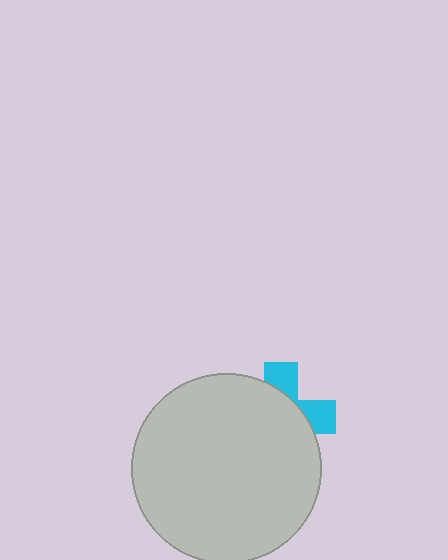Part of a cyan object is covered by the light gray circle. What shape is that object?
It is a cross.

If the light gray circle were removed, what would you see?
You would see the complete cyan cross.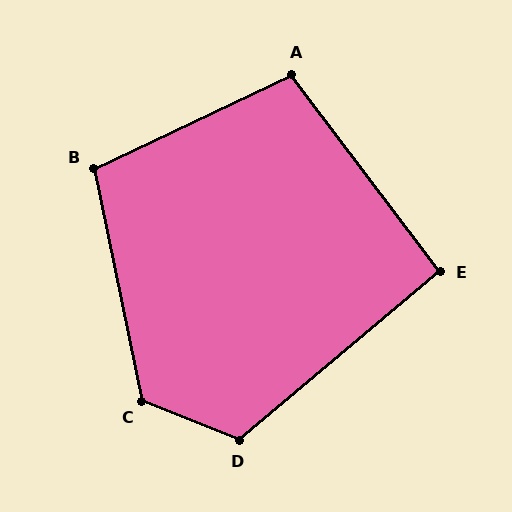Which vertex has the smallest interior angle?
E, at approximately 93 degrees.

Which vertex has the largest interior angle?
C, at approximately 123 degrees.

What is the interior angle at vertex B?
Approximately 104 degrees (obtuse).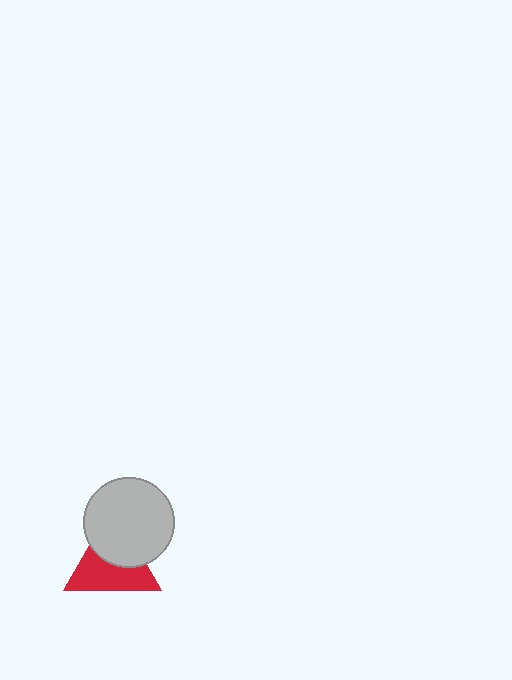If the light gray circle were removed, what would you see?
You would see the complete red triangle.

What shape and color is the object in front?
The object in front is a light gray circle.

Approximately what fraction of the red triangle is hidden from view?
Roughly 43% of the red triangle is hidden behind the light gray circle.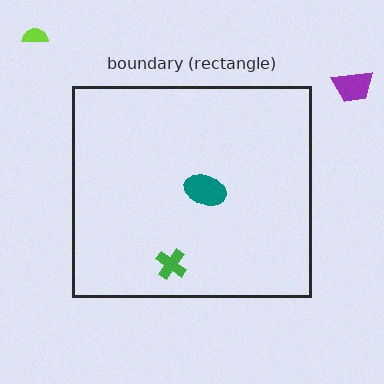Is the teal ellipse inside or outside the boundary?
Inside.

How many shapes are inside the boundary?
2 inside, 2 outside.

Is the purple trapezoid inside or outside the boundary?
Outside.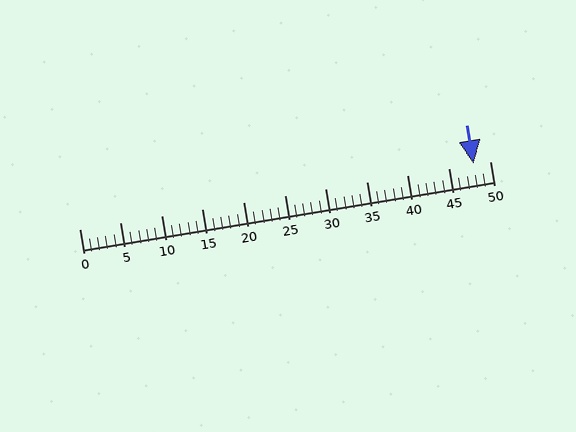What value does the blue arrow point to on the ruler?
The blue arrow points to approximately 48.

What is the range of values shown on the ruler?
The ruler shows values from 0 to 50.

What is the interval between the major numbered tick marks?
The major tick marks are spaced 5 units apart.